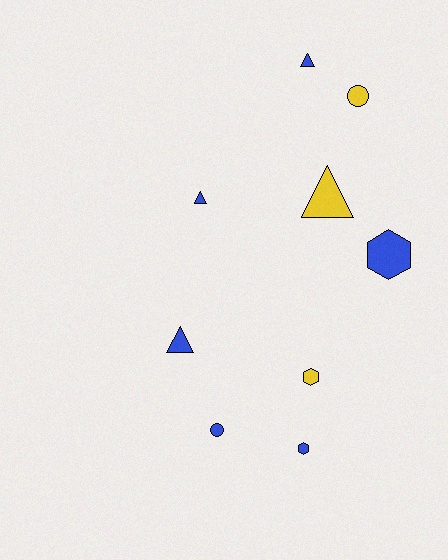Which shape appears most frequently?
Triangle, with 4 objects.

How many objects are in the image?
There are 9 objects.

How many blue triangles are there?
There are 3 blue triangles.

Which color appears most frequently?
Blue, with 6 objects.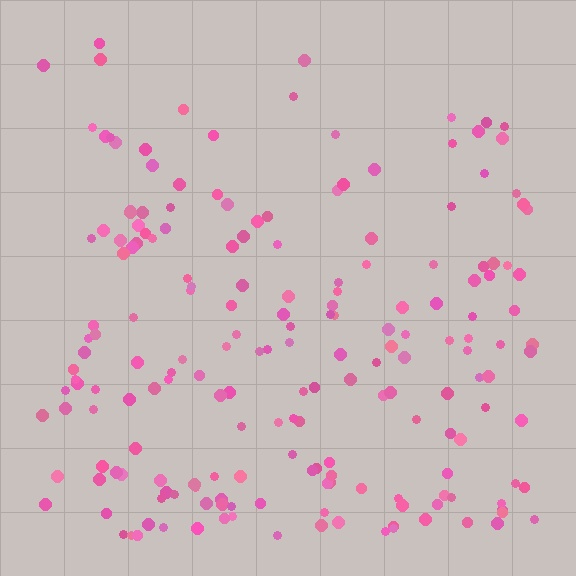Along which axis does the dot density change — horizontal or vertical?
Vertical.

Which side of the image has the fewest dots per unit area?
The top.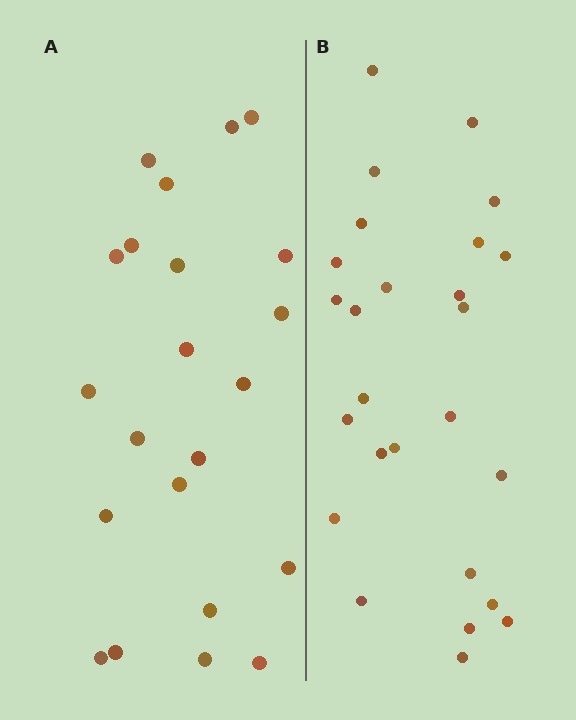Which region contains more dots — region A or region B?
Region B (the right region) has more dots.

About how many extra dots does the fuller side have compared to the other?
Region B has about 4 more dots than region A.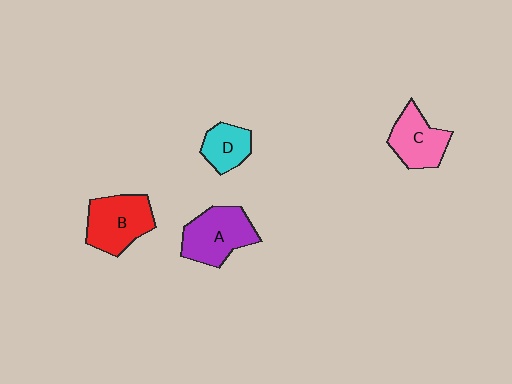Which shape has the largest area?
Shape A (purple).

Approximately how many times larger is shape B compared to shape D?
Approximately 1.7 times.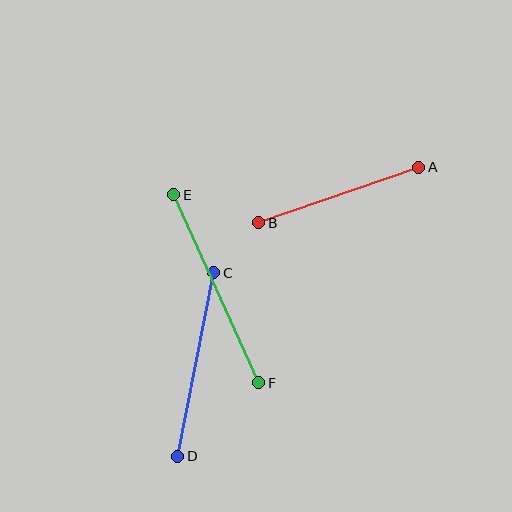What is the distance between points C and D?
The distance is approximately 187 pixels.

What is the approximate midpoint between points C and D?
The midpoint is at approximately (196, 364) pixels.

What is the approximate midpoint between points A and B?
The midpoint is at approximately (339, 195) pixels.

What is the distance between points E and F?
The distance is approximately 207 pixels.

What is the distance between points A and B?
The distance is approximately 170 pixels.